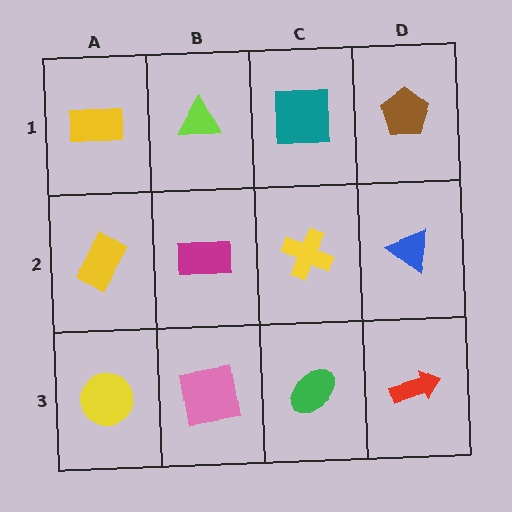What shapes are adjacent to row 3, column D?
A blue triangle (row 2, column D), a green ellipse (row 3, column C).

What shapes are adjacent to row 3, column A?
A yellow rectangle (row 2, column A), a pink square (row 3, column B).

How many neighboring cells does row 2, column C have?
4.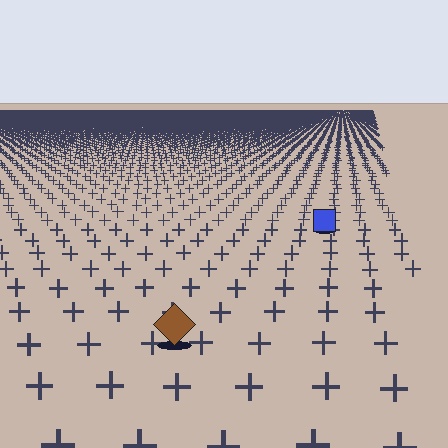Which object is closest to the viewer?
The brown diamond is closest. The texture marks near it are larger and more spread out.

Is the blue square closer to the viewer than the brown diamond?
No. The brown diamond is closer — you can tell from the texture gradient: the ground texture is coarser near it.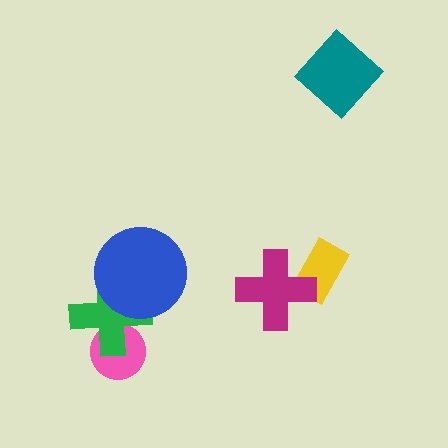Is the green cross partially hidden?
Yes, it is partially covered by another shape.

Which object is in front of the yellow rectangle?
The magenta cross is in front of the yellow rectangle.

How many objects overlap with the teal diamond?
0 objects overlap with the teal diamond.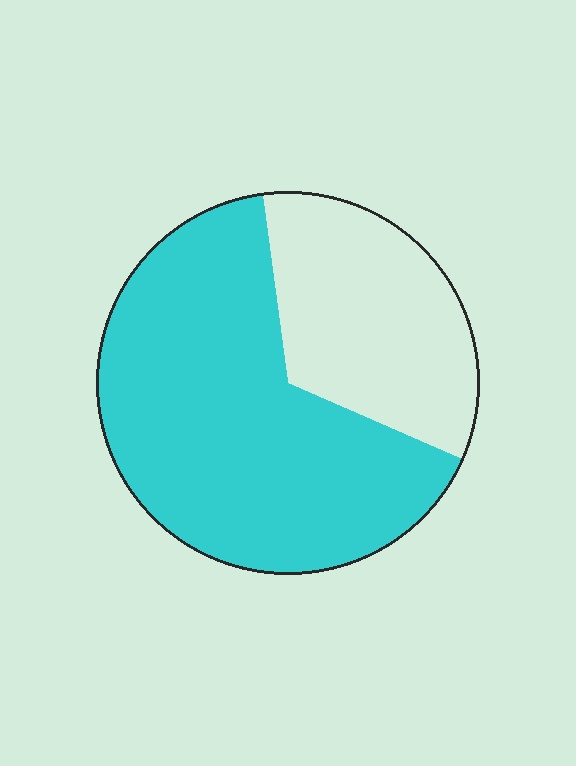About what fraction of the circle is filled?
About two thirds (2/3).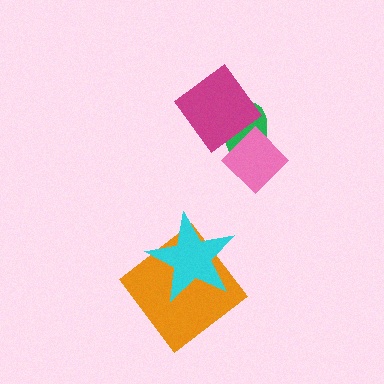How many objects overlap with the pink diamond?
1 object overlaps with the pink diamond.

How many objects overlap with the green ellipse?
2 objects overlap with the green ellipse.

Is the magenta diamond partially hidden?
No, no other shape covers it.